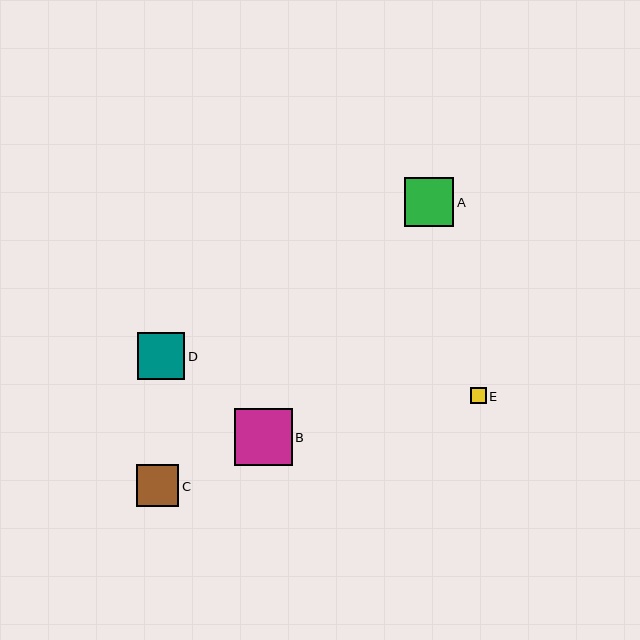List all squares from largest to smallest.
From largest to smallest: B, A, D, C, E.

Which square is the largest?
Square B is the largest with a size of approximately 58 pixels.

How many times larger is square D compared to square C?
Square D is approximately 1.1 times the size of square C.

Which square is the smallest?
Square E is the smallest with a size of approximately 16 pixels.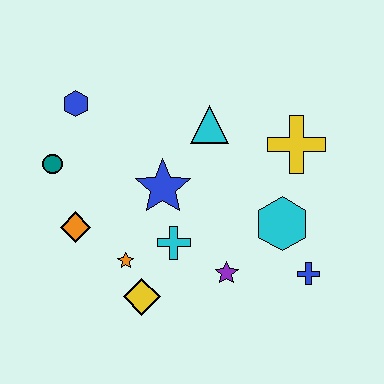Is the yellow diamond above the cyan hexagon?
No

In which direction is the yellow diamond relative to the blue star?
The yellow diamond is below the blue star.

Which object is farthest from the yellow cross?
The teal circle is farthest from the yellow cross.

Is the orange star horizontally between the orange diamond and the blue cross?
Yes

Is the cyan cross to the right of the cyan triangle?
No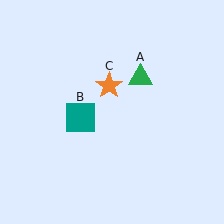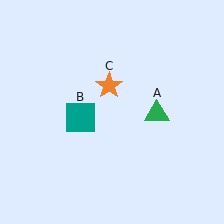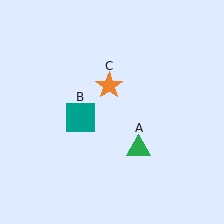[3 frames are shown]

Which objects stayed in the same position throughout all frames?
Teal square (object B) and orange star (object C) remained stationary.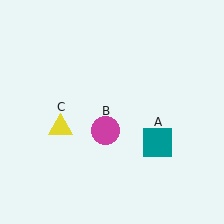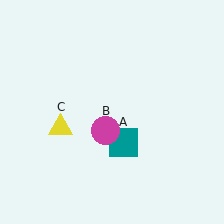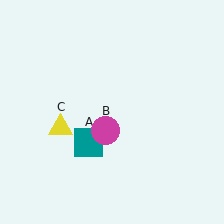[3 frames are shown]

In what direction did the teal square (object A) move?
The teal square (object A) moved left.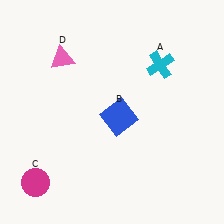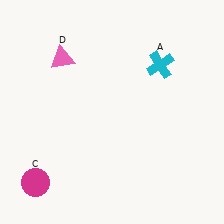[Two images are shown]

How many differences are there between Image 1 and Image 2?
There is 1 difference between the two images.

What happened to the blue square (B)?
The blue square (B) was removed in Image 2. It was in the bottom-right area of Image 1.